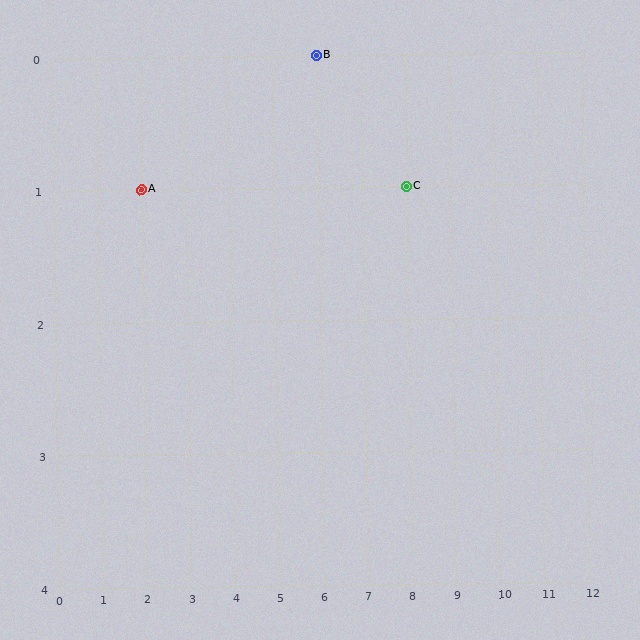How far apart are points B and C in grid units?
Points B and C are 2 columns and 1 row apart (about 2.2 grid units diagonally).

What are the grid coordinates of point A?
Point A is at grid coordinates (2, 1).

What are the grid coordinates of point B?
Point B is at grid coordinates (6, 0).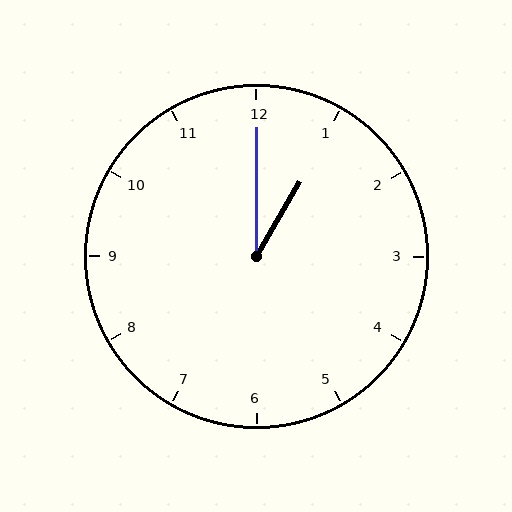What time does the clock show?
1:00.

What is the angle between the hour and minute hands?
Approximately 30 degrees.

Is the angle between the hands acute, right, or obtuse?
It is acute.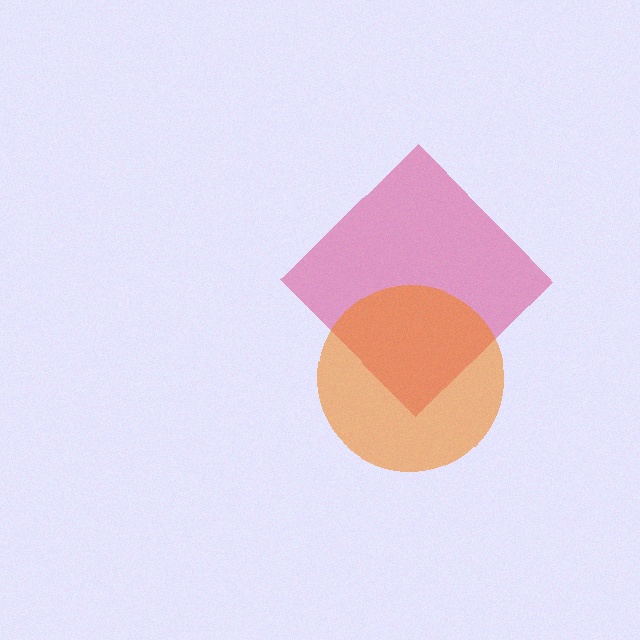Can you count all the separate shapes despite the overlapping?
Yes, there are 2 separate shapes.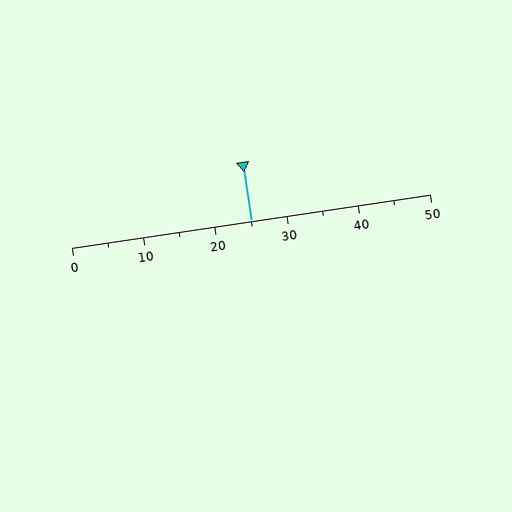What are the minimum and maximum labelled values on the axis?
The axis runs from 0 to 50.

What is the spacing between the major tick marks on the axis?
The major ticks are spaced 10 apart.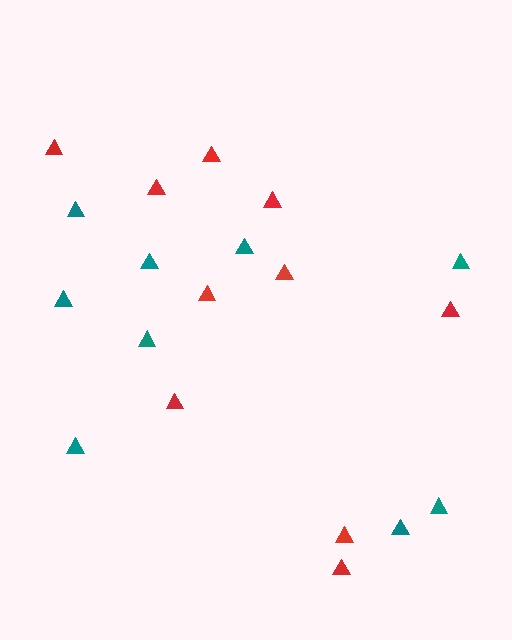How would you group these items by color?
There are 2 groups: one group of red triangles (10) and one group of teal triangles (9).